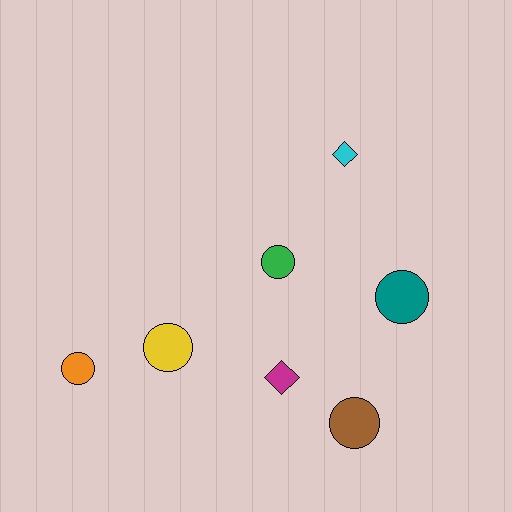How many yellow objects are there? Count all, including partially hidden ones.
There is 1 yellow object.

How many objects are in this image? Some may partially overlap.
There are 7 objects.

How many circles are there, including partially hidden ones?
There are 5 circles.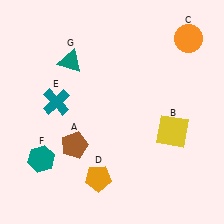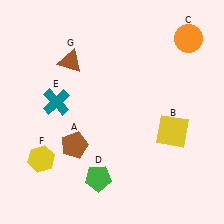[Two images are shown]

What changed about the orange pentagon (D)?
In Image 1, D is orange. In Image 2, it changed to green.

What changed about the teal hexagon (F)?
In Image 1, F is teal. In Image 2, it changed to yellow.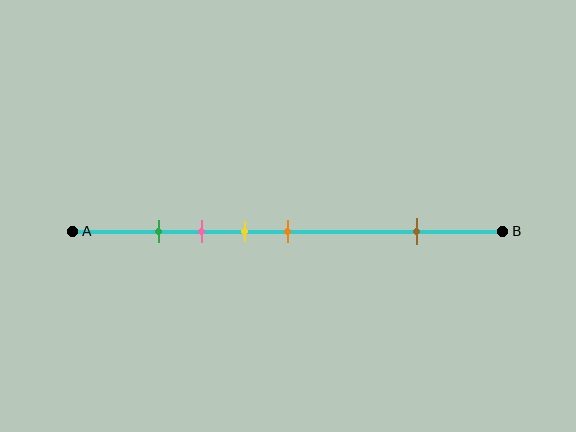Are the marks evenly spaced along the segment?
No, the marks are not evenly spaced.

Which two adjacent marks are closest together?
The green and pink marks are the closest adjacent pair.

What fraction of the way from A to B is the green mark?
The green mark is approximately 20% (0.2) of the way from A to B.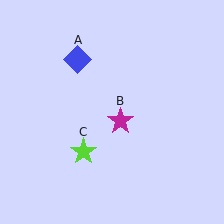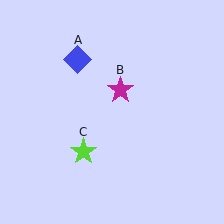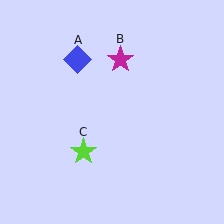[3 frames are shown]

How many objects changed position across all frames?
1 object changed position: magenta star (object B).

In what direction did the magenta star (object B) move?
The magenta star (object B) moved up.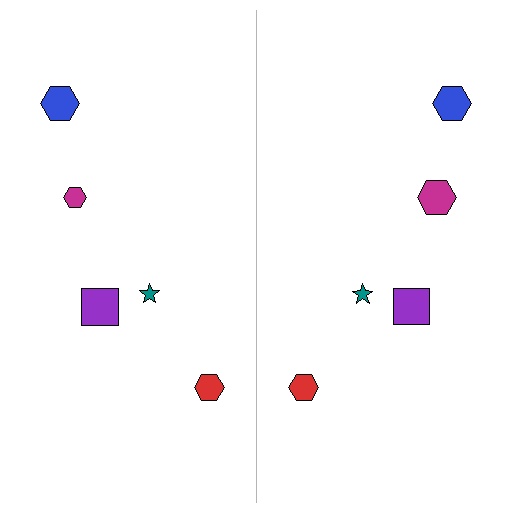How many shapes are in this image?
There are 10 shapes in this image.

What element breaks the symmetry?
The magenta hexagon on the right side has a different size than its mirror counterpart.